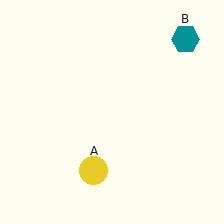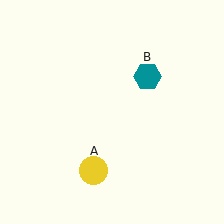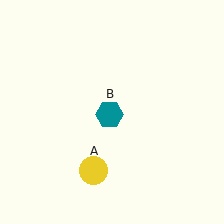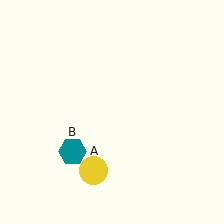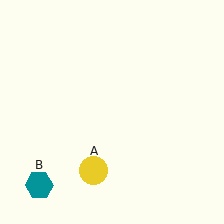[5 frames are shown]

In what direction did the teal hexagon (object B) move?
The teal hexagon (object B) moved down and to the left.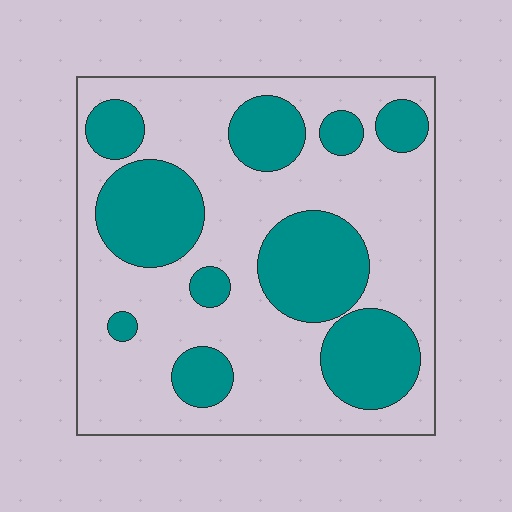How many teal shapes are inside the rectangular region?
10.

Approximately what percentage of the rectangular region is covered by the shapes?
Approximately 35%.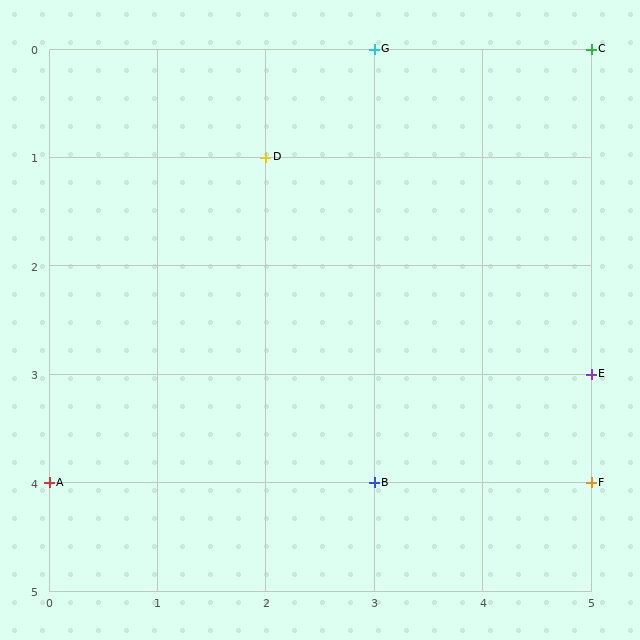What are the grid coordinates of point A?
Point A is at grid coordinates (0, 4).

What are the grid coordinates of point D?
Point D is at grid coordinates (2, 1).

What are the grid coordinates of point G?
Point G is at grid coordinates (3, 0).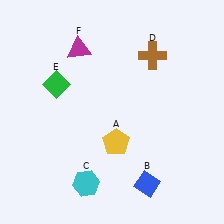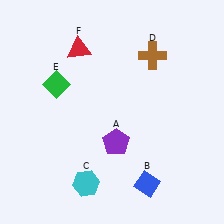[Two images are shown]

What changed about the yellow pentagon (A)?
In Image 1, A is yellow. In Image 2, it changed to purple.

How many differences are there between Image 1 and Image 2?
There are 2 differences between the two images.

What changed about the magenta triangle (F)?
In Image 1, F is magenta. In Image 2, it changed to red.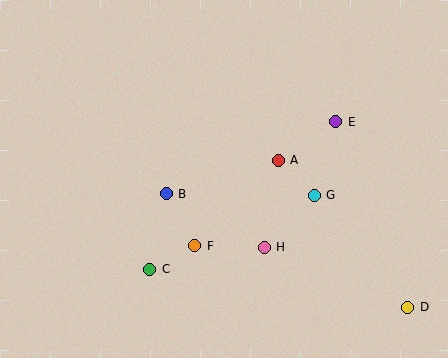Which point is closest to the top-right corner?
Point E is closest to the top-right corner.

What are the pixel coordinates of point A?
Point A is at (278, 160).